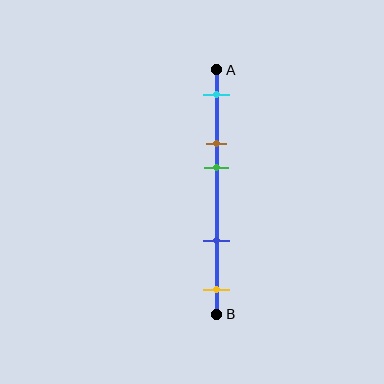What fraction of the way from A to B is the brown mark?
The brown mark is approximately 30% (0.3) of the way from A to B.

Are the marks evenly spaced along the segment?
No, the marks are not evenly spaced.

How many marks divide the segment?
There are 5 marks dividing the segment.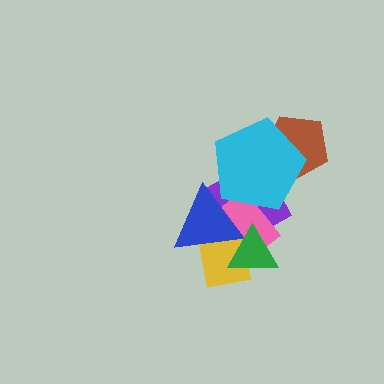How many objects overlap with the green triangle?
4 objects overlap with the green triangle.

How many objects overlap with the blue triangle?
5 objects overlap with the blue triangle.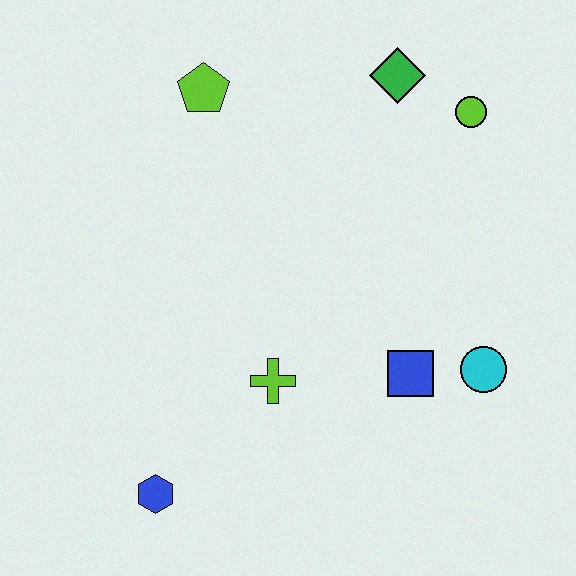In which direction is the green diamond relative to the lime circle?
The green diamond is to the left of the lime circle.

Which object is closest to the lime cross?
The blue square is closest to the lime cross.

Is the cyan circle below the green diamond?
Yes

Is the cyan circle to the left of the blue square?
No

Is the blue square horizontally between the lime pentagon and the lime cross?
No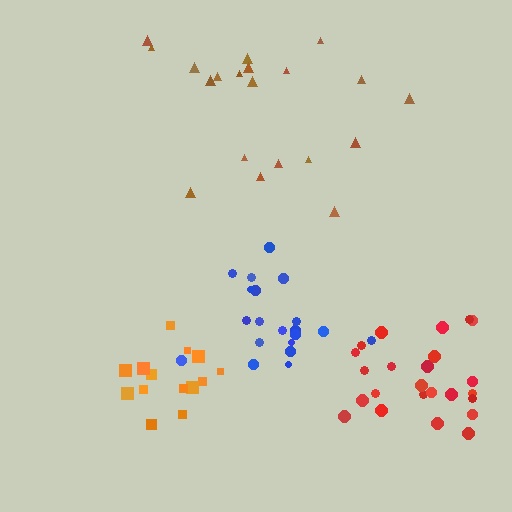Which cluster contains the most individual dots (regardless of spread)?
Red (24).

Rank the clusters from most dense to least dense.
blue, red, orange, brown.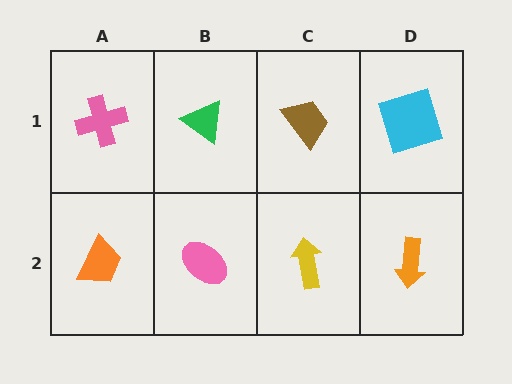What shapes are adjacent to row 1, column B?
A pink ellipse (row 2, column B), a pink cross (row 1, column A), a brown trapezoid (row 1, column C).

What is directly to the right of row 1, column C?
A cyan square.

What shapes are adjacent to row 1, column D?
An orange arrow (row 2, column D), a brown trapezoid (row 1, column C).